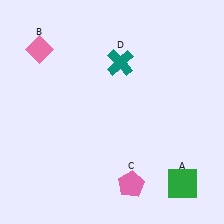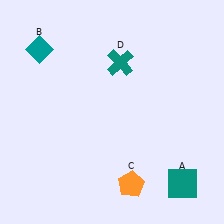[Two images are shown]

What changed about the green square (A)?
In Image 1, A is green. In Image 2, it changed to teal.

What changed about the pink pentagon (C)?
In Image 1, C is pink. In Image 2, it changed to orange.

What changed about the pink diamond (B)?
In Image 1, B is pink. In Image 2, it changed to teal.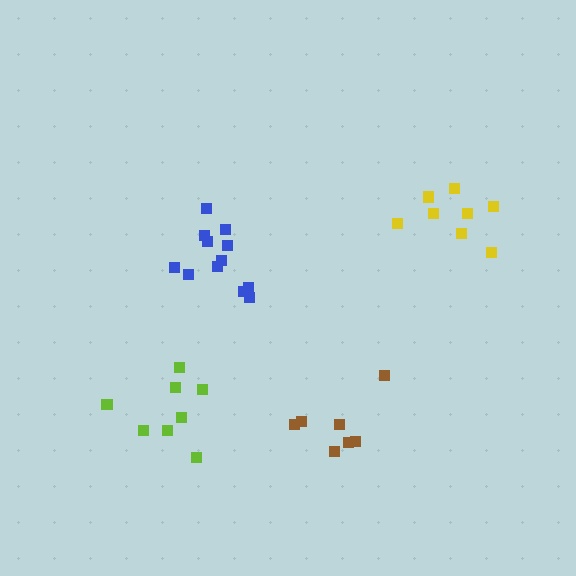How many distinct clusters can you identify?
There are 4 distinct clusters.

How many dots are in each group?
Group 1: 7 dots, Group 2: 8 dots, Group 3: 12 dots, Group 4: 8 dots (35 total).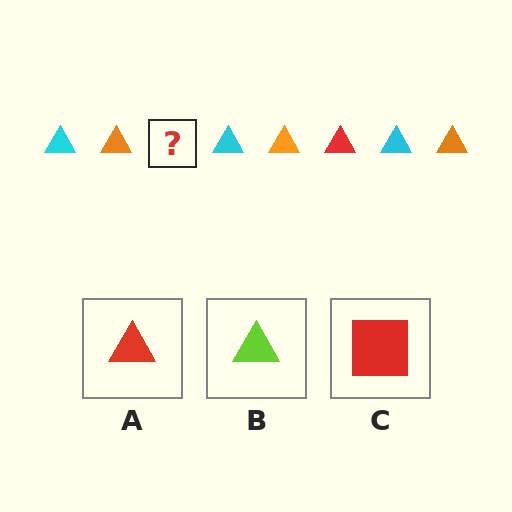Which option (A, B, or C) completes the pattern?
A.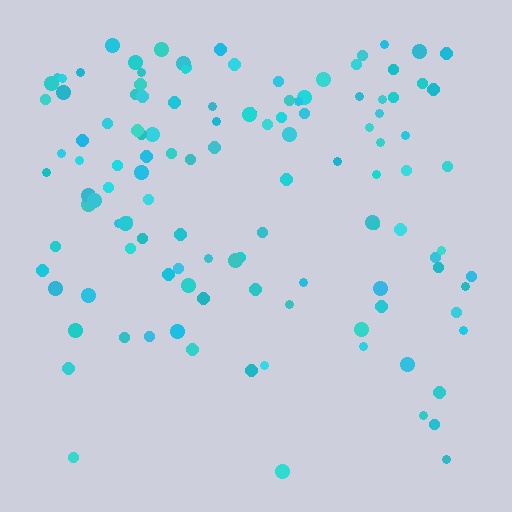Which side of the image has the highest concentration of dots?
The top.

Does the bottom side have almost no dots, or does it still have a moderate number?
Still a moderate number, just noticeably fewer than the top.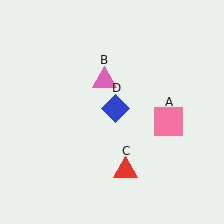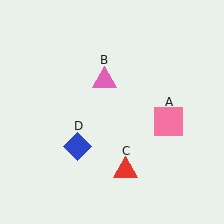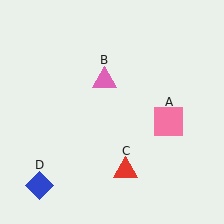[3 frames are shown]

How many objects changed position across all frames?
1 object changed position: blue diamond (object D).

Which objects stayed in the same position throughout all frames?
Pink square (object A) and pink triangle (object B) and red triangle (object C) remained stationary.